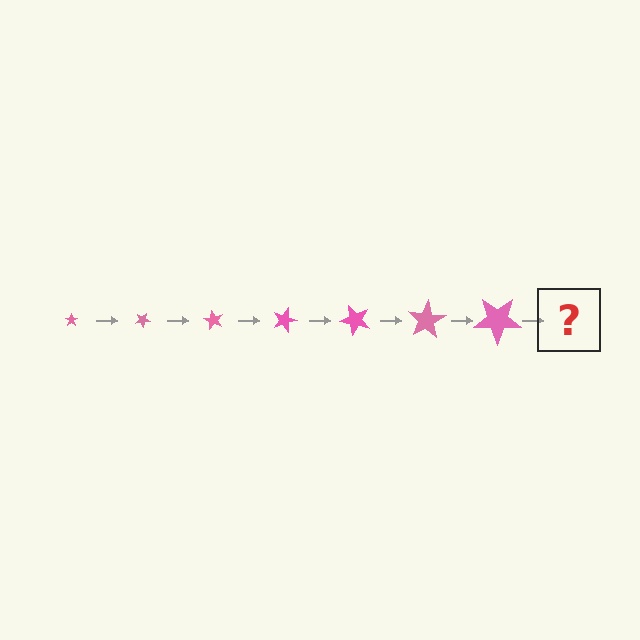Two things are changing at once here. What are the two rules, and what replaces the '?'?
The two rules are that the star grows larger each step and it rotates 30 degrees each step. The '?' should be a star, larger than the previous one and rotated 210 degrees from the start.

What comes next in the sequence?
The next element should be a star, larger than the previous one and rotated 210 degrees from the start.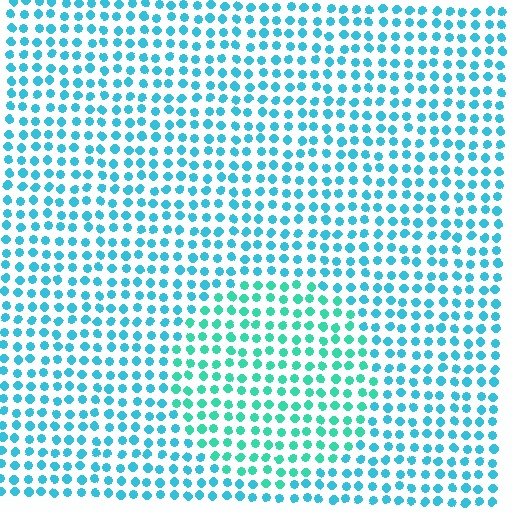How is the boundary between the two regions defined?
The boundary is defined purely by a slight shift in hue (about 28 degrees). Spacing, size, and orientation are identical on both sides.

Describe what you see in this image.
The image is filled with small cyan elements in a uniform arrangement. A circle-shaped region is visible where the elements are tinted to a slightly different hue, forming a subtle color boundary.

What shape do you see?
I see a circle.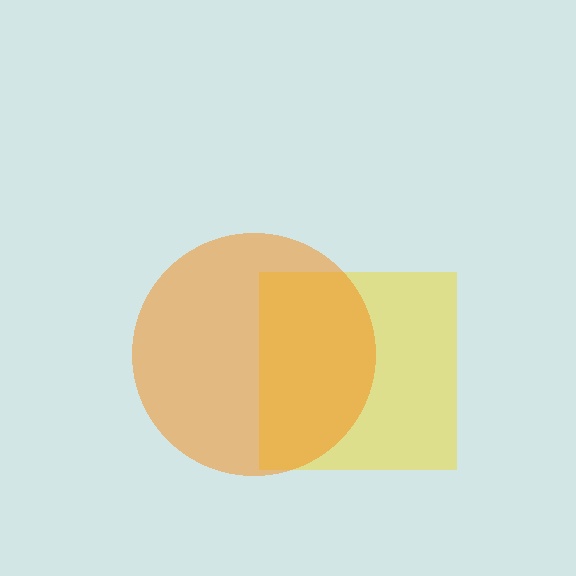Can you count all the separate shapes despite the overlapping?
Yes, there are 2 separate shapes.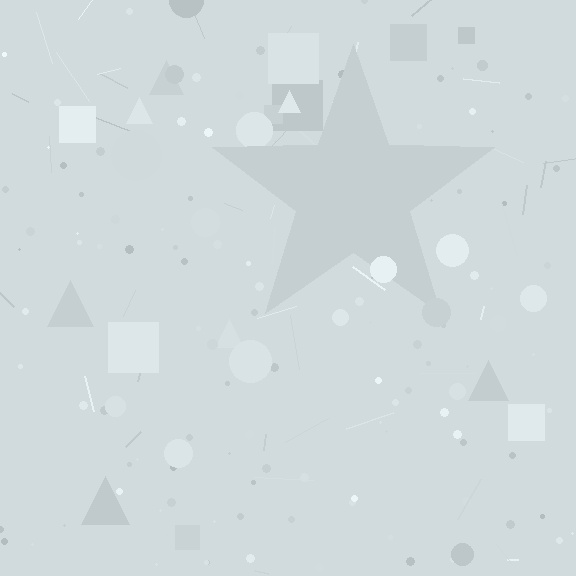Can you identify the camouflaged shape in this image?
The camouflaged shape is a star.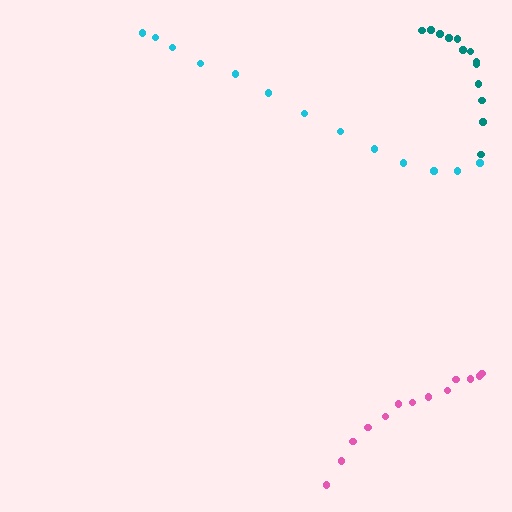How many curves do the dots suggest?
There are 3 distinct paths.